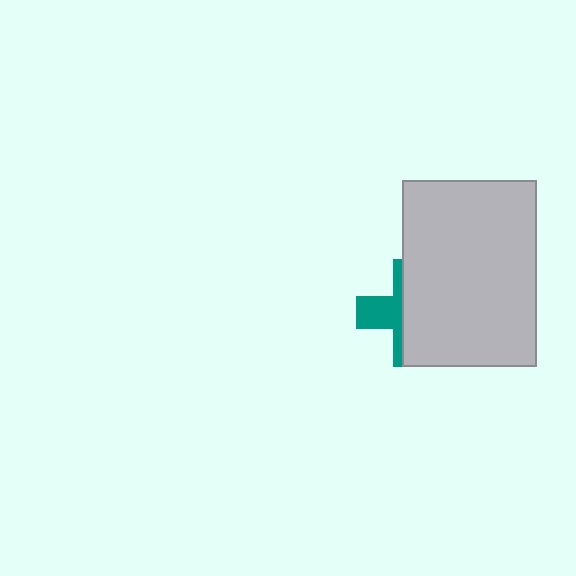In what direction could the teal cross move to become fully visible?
The teal cross could move left. That would shift it out from behind the light gray rectangle entirely.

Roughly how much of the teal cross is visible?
A small part of it is visible (roughly 36%).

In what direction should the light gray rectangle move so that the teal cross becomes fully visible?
The light gray rectangle should move right. That is the shortest direction to clear the overlap and leave the teal cross fully visible.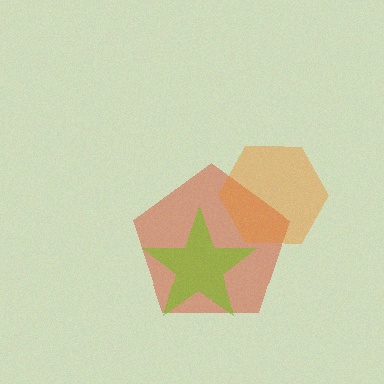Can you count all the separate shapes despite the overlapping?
Yes, there are 3 separate shapes.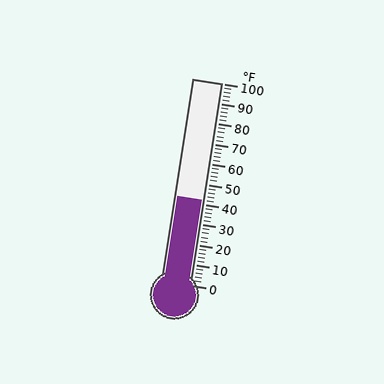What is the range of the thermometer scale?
The thermometer scale ranges from 0°F to 100°F.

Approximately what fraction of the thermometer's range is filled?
The thermometer is filled to approximately 40% of its range.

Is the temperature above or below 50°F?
The temperature is below 50°F.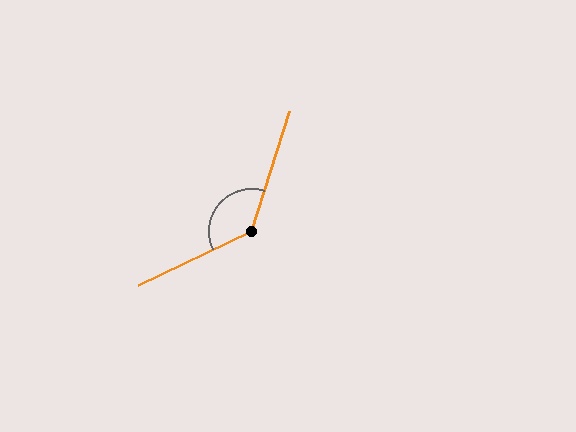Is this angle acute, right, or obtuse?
It is obtuse.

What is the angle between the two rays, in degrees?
Approximately 133 degrees.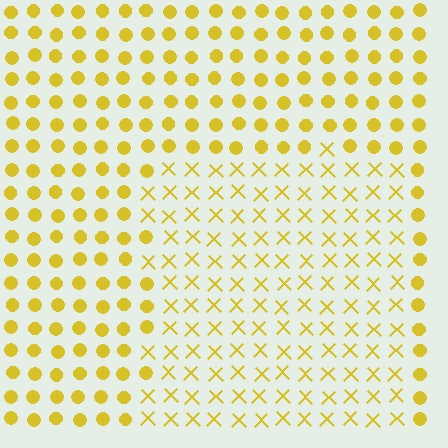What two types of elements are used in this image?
The image uses X marks inside the rectangle region and circles outside it.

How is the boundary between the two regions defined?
The boundary is defined by a change in element shape: X marks inside vs. circles outside. All elements share the same color and spacing.